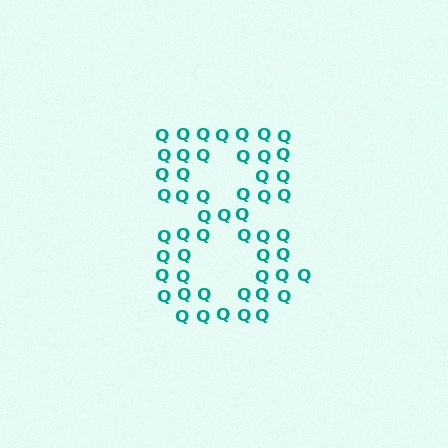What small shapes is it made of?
It is made of small letter Q's.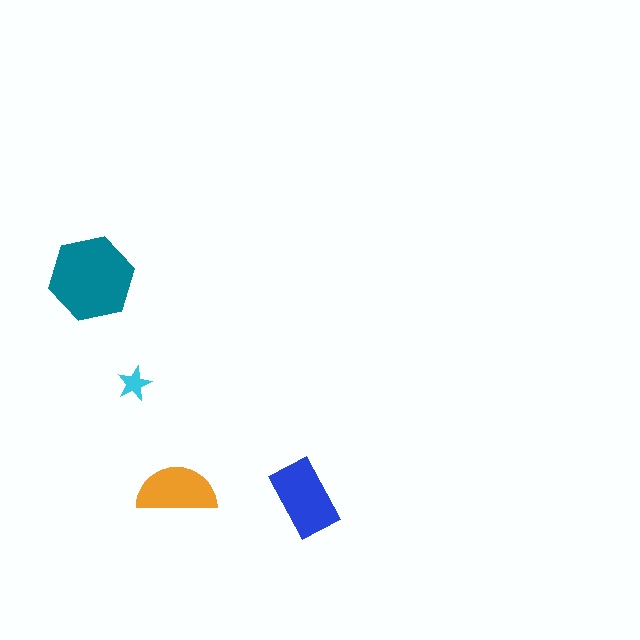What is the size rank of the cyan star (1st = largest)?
4th.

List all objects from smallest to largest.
The cyan star, the orange semicircle, the blue rectangle, the teal hexagon.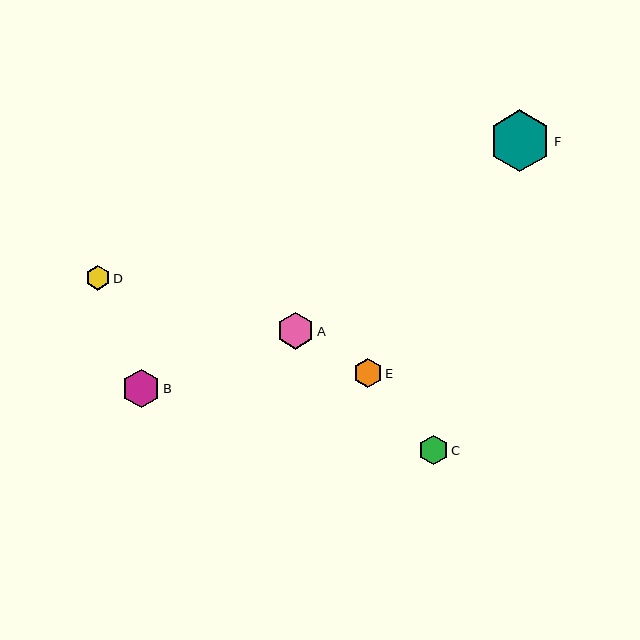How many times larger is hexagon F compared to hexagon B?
Hexagon F is approximately 1.6 times the size of hexagon B.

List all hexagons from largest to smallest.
From largest to smallest: F, B, A, C, E, D.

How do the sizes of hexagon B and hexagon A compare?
Hexagon B and hexagon A are approximately the same size.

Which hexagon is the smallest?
Hexagon D is the smallest with a size of approximately 24 pixels.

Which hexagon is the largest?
Hexagon F is the largest with a size of approximately 62 pixels.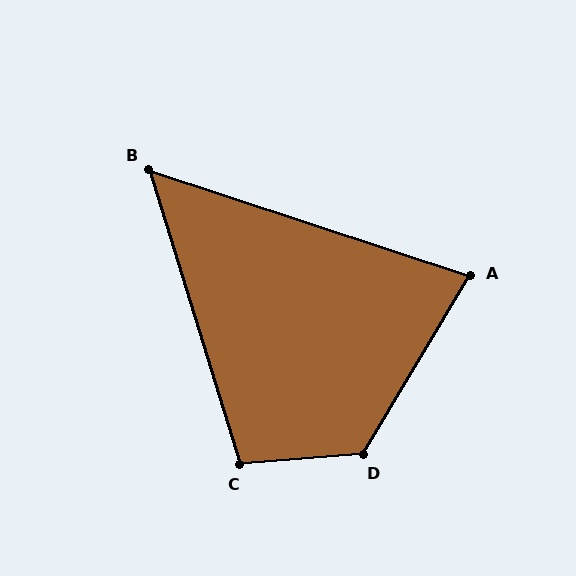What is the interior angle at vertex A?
Approximately 77 degrees (acute).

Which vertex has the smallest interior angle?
B, at approximately 55 degrees.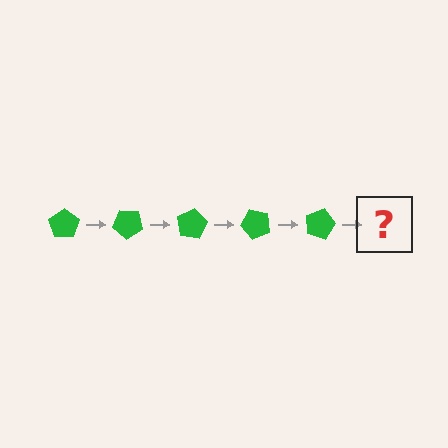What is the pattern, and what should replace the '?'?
The pattern is that the pentagon rotates 40 degrees each step. The '?' should be a green pentagon rotated 200 degrees.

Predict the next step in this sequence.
The next step is a green pentagon rotated 200 degrees.